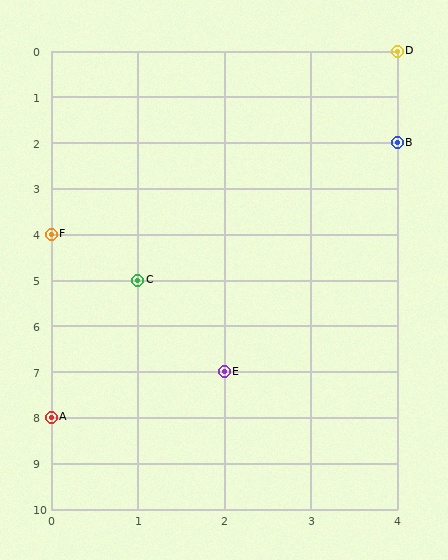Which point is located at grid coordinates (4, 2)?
Point B is at (4, 2).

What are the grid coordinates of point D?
Point D is at grid coordinates (4, 0).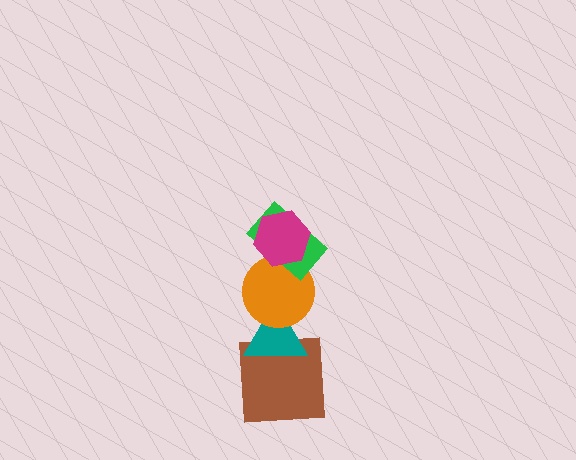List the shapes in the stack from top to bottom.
From top to bottom: the magenta hexagon, the green rectangle, the orange circle, the teal triangle, the brown square.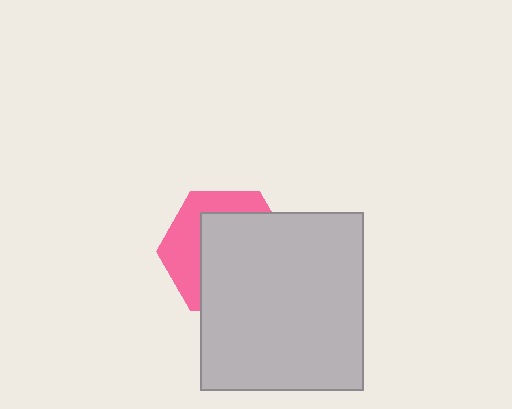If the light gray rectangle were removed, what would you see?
You would see the complete pink hexagon.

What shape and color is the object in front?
The object in front is a light gray rectangle.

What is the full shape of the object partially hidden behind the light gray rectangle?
The partially hidden object is a pink hexagon.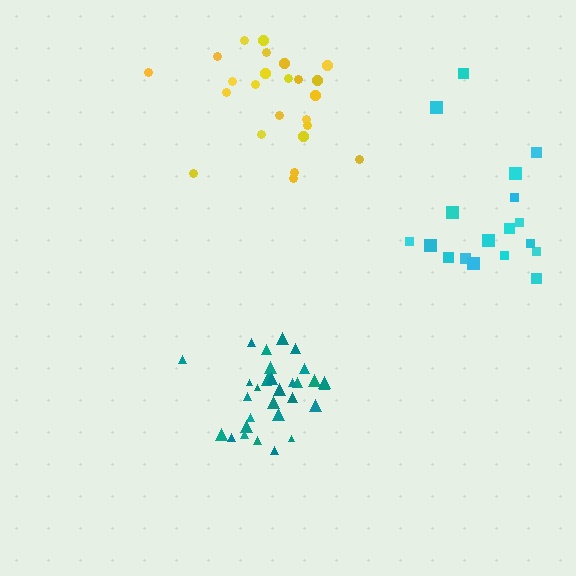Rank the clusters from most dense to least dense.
teal, yellow, cyan.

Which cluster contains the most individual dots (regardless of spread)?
Teal (31).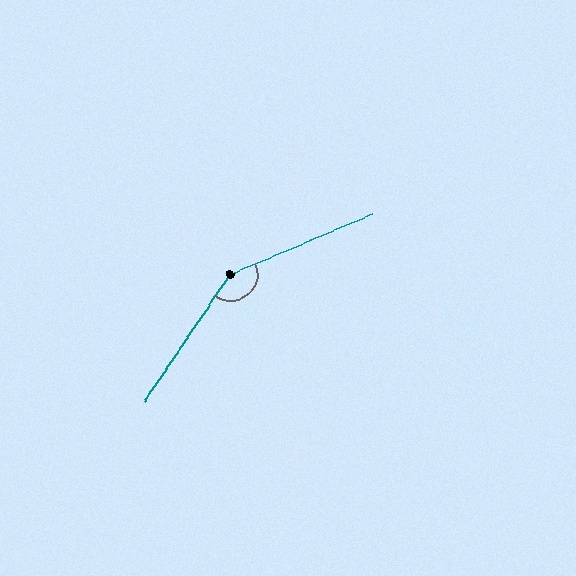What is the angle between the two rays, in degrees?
Approximately 147 degrees.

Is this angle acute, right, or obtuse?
It is obtuse.